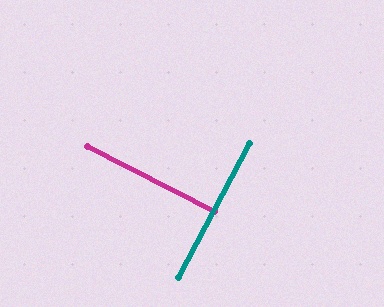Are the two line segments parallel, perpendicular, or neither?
Perpendicular — they meet at approximately 89°.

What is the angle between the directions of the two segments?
Approximately 89 degrees.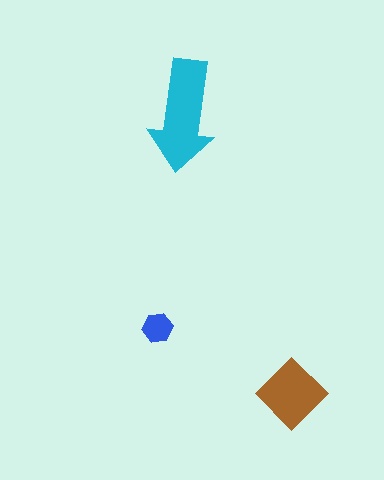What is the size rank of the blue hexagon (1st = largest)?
3rd.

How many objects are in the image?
There are 3 objects in the image.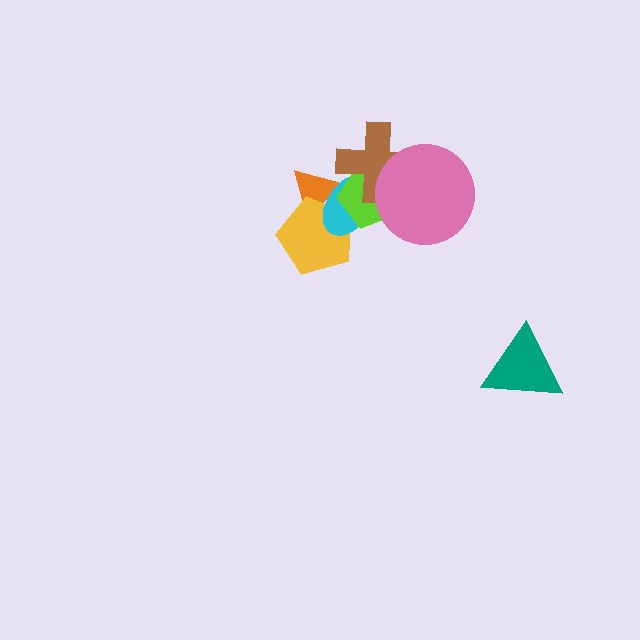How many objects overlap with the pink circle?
2 objects overlap with the pink circle.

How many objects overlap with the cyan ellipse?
4 objects overlap with the cyan ellipse.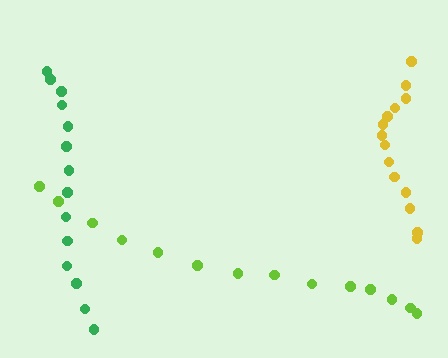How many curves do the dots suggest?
There are 3 distinct paths.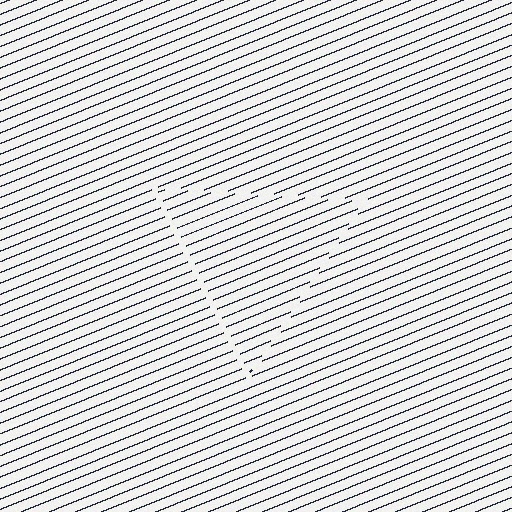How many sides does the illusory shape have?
3 sides — the line-ends trace a triangle.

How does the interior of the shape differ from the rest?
The interior of the shape contains the same grating, shifted by half a period — the contour is defined by the phase discontinuity where line-ends from the inner and outer gratings abut.